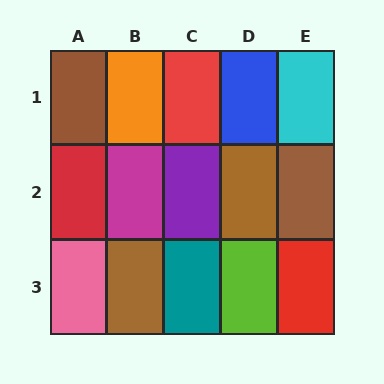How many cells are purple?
1 cell is purple.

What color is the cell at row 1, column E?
Cyan.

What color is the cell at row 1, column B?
Orange.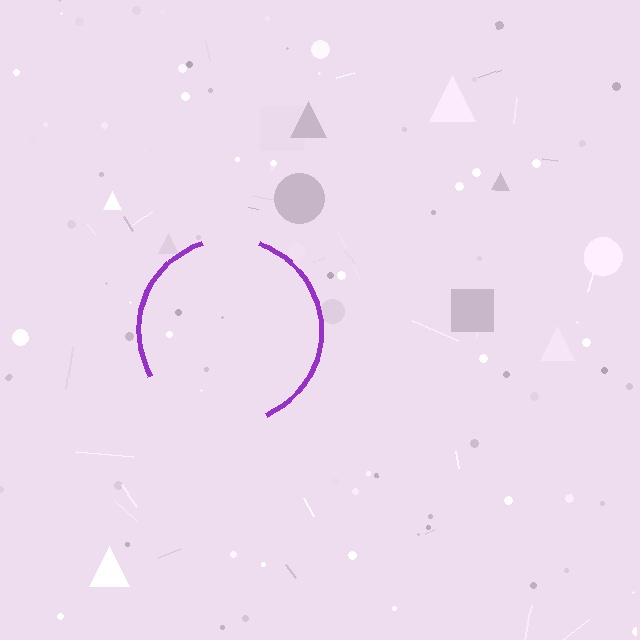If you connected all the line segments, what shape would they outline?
They would outline a circle.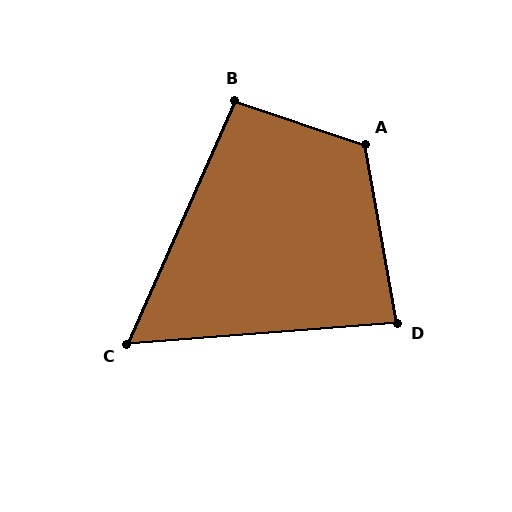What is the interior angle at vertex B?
Approximately 96 degrees (obtuse).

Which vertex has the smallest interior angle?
C, at approximately 62 degrees.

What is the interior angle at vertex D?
Approximately 84 degrees (acute).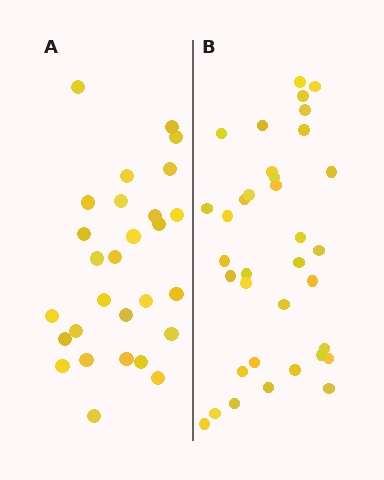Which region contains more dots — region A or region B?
Region B (the right region) has more dots.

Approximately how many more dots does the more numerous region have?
Region B has roughly 8 or so more dots than region A.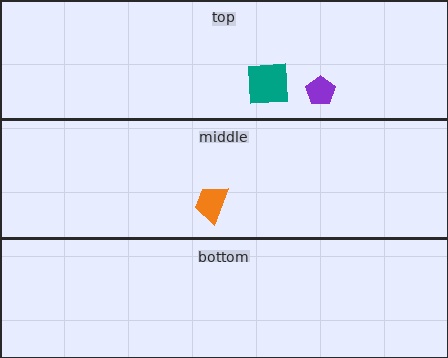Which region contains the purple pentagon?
The top region.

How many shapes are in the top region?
2.